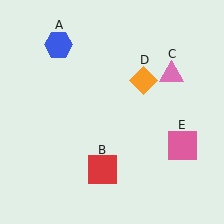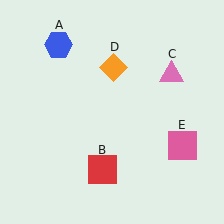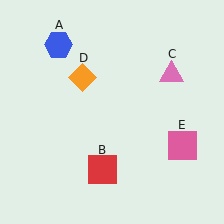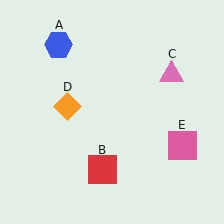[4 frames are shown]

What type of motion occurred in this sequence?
The orange diamond (object D) rotated counterclockwise around the center of the scene.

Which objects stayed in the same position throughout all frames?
Blue hexagon (object A) and red square (object B) and pink triangle (object C) and pink square (object E) remained stationary.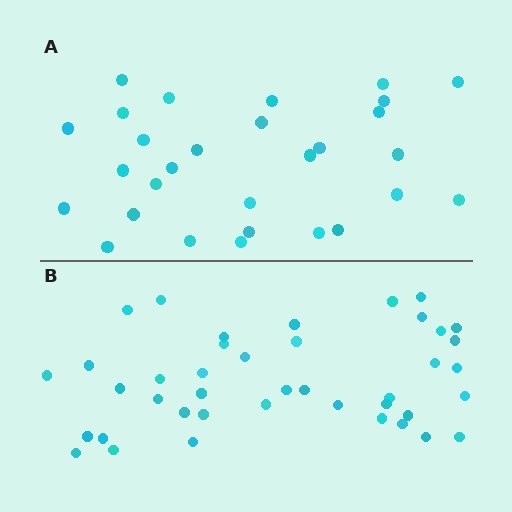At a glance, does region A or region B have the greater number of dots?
Region B (the bottom region) has more dots.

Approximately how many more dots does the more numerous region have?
Region B has roughly 12 or so more dots than region A.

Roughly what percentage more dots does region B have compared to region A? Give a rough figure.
About 40% more.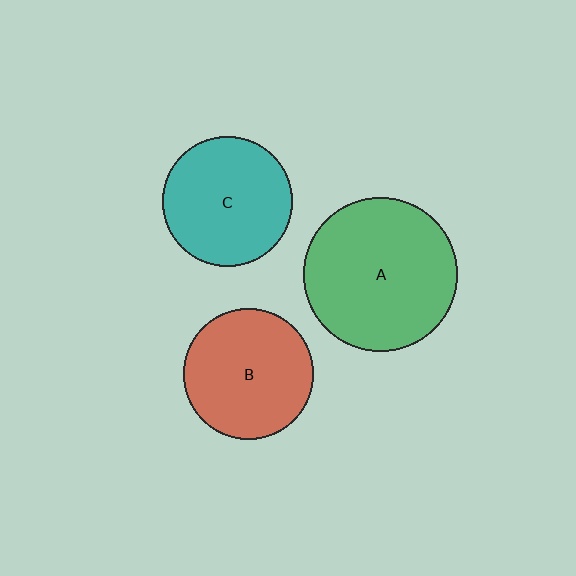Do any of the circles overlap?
No, none of the circles overlap.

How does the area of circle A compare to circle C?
Approximately 1.4 times.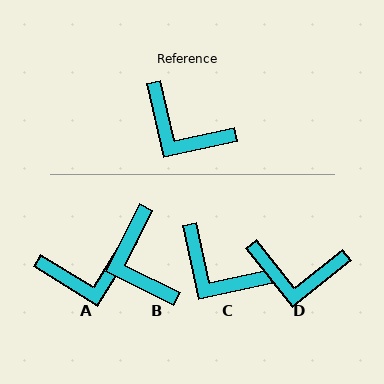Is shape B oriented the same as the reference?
No, it is off by about 38 degrees.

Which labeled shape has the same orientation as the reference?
C.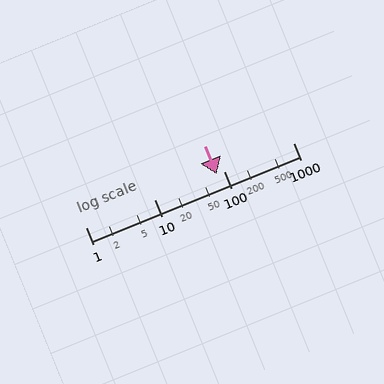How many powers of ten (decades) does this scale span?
The scale spans 3 decades, from 1 to 1000.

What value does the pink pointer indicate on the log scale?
The pointer indicates approximately 79.